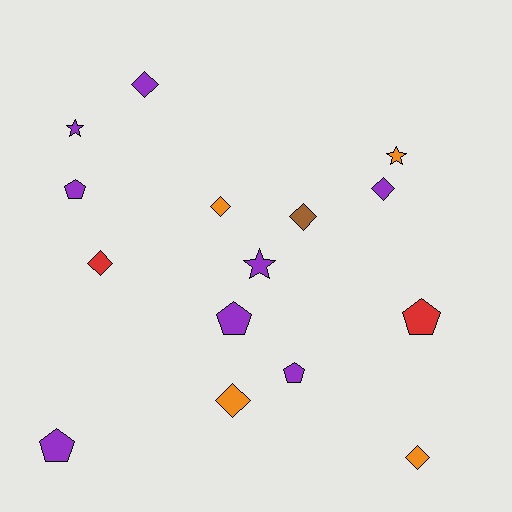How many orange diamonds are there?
There are 3 orange diamonds.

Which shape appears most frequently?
Diamond, with 7 objects.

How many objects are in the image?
There are 15 objects.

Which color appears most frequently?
Purple, with 8 objects.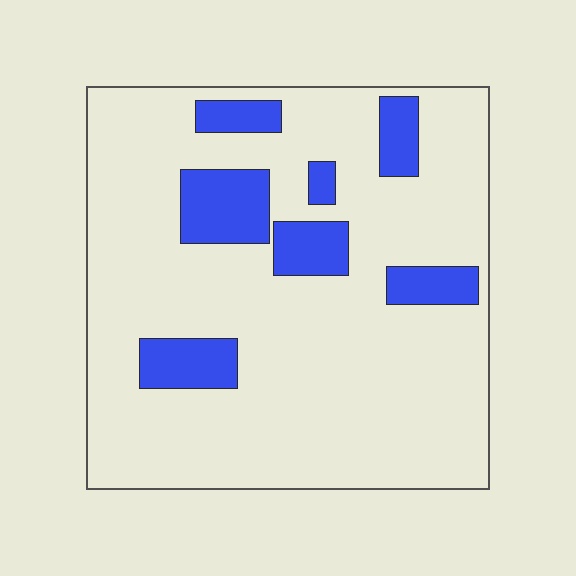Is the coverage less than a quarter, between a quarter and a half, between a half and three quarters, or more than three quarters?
Less than a quarter.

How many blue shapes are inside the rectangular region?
7.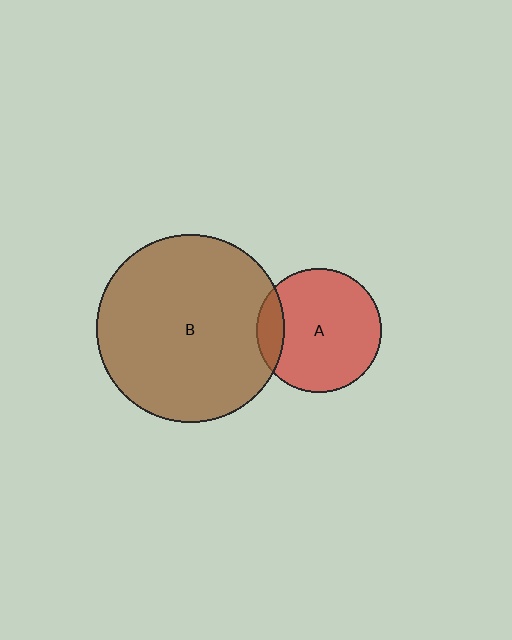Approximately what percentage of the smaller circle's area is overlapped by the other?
Approximately 15%.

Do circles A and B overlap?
Yes.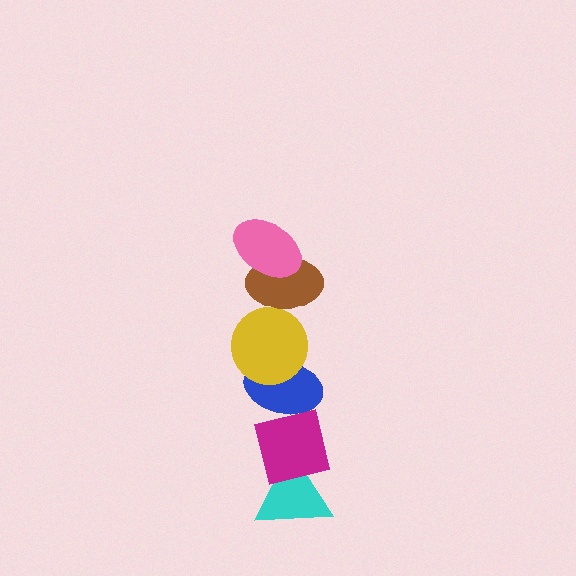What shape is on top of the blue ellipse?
The yellow circle is on top of the blue ellipse.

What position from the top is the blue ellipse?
The blue ellipse is 4th from the top.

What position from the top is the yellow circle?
The yellow circle is 3rd from the top.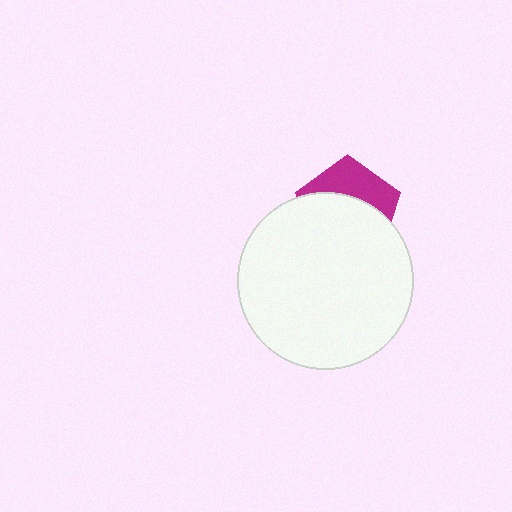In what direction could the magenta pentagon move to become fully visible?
The magenta pentagon could move up. That would shift it out from behind the white circle entirely.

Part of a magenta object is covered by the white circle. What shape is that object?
It is a pentagon.